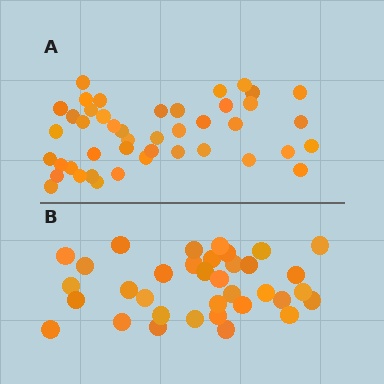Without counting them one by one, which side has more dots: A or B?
Region A (the top region) has more dots.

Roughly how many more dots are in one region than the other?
Region A has roughly 8 or so more dots than region B.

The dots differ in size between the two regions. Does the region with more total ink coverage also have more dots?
No. Region B has more total ink coverage because its dots are larger, but region A actually contains more individual dots. Total area can be misleading — the number of items is what matters here.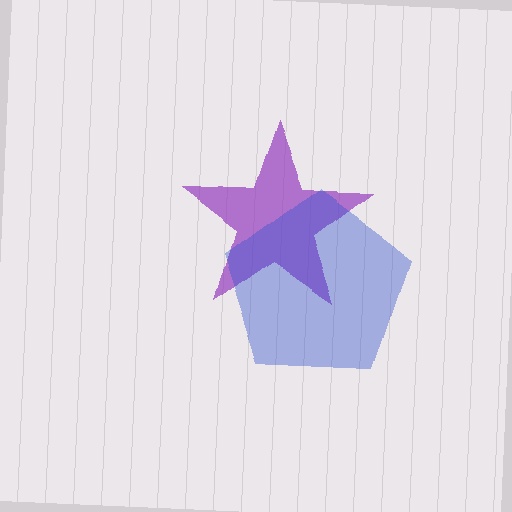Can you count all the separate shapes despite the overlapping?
Yes, there are 2 separate shapes.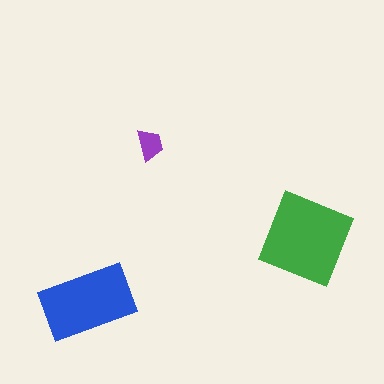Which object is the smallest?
The purple trapezoid.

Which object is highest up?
The purple trapezoid is topmost.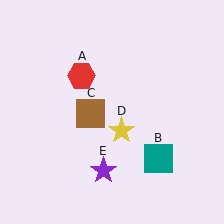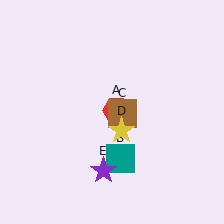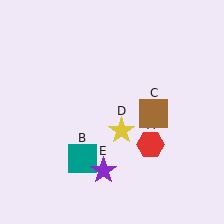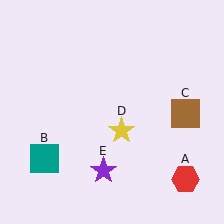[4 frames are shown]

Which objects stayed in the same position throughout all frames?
Yellow star (object D) and purple star (object E) remained stationary.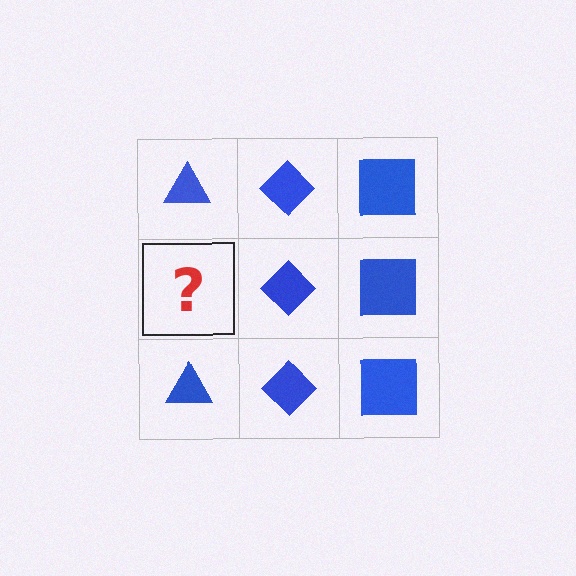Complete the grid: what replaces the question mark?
The question mark should be replaced with a blue triangle.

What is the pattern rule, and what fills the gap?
The rule is that each column has a consistent shape. The gap should be filled with a blue triangle.